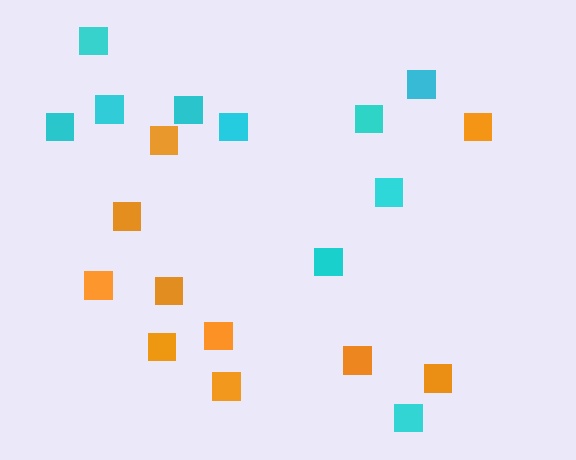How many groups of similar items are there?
There are 2 groups: one group of orange squares (10) and one group of cyan squares (10).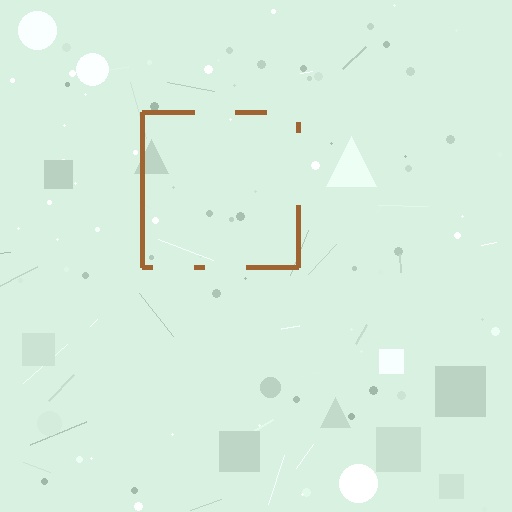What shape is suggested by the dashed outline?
The dashed outline suggests a square.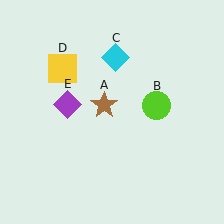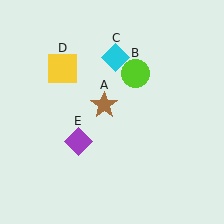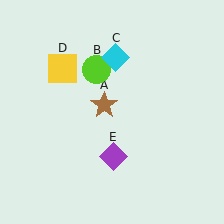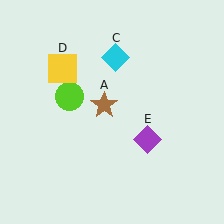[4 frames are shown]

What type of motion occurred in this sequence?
The lime circle (object B), purple diamond (object E) rotated counterclockwise around the center of the scene.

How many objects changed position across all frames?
2 objects changed position: lime circle (object B), purple diamond (object E).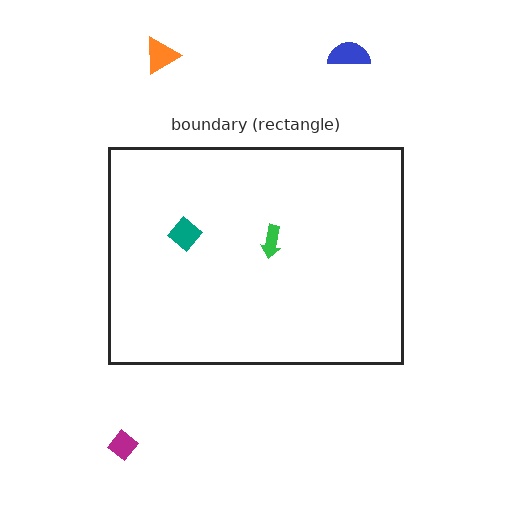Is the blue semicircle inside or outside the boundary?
Outside.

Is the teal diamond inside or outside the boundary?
Inside.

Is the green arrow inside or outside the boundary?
Inside.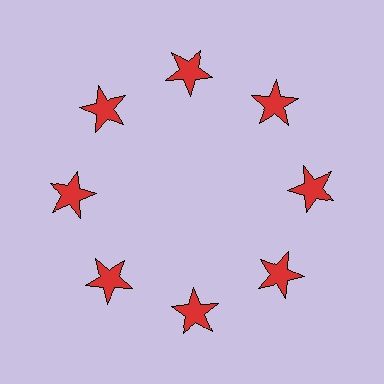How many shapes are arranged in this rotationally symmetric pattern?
There are 8 shapes, arranged in 8 groups of 1.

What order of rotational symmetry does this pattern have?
This pattern has 8-fold rotational symmetry.